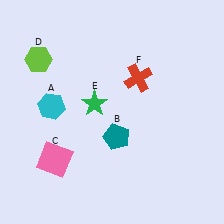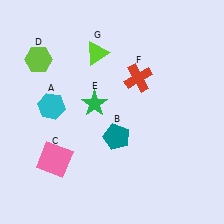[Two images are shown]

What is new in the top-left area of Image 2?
A lime triangle (G) was added in the top-left area of Image 2.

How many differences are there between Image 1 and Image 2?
There is 1 difference between the two images.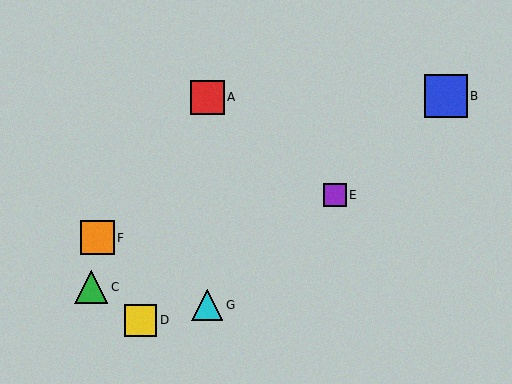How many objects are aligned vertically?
2 objects (A, G) are aligned vertically.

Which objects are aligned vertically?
Objects A, G are aligned vertically.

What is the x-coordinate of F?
Object F is at x≈97.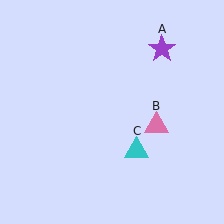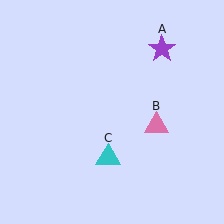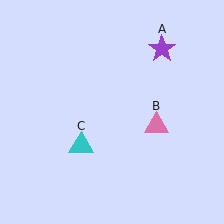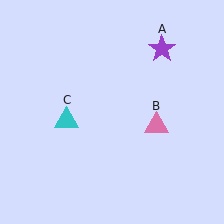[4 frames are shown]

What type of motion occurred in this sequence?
The cyan triangle (object C) rotated clockwise around the center of the scene.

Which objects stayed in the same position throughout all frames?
Purple star (object A) and pink triangle (object B) remained stationary.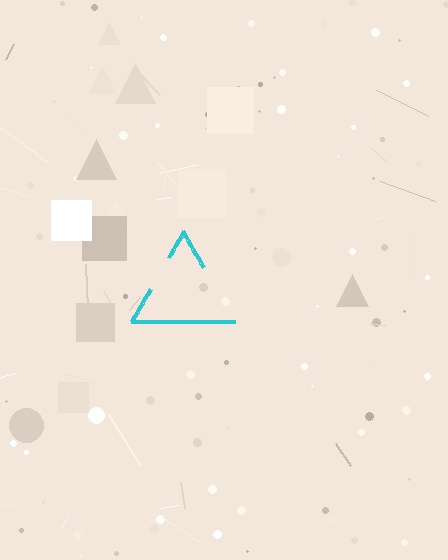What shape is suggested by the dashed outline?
The dashed outline suggests a triangle.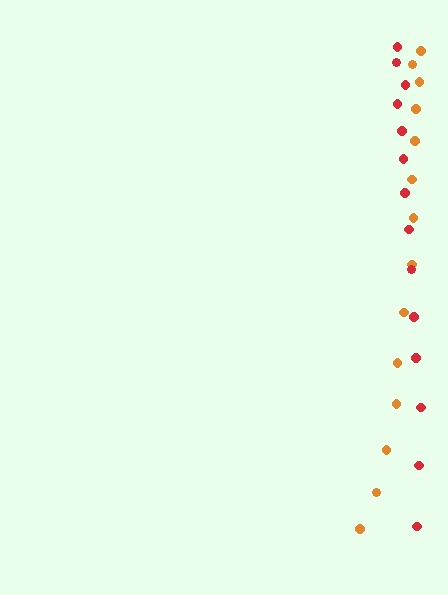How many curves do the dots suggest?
There are 2 distinct paths.